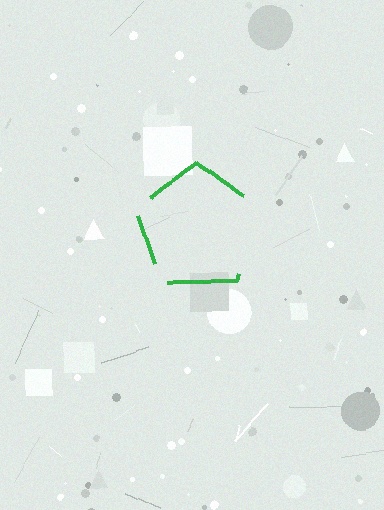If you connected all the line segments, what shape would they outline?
They would outline a pentagon.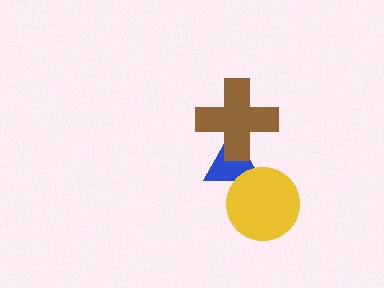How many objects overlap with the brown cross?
1 object overlaps with the brown cross.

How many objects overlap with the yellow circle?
1 object overlaps with the yellow circle.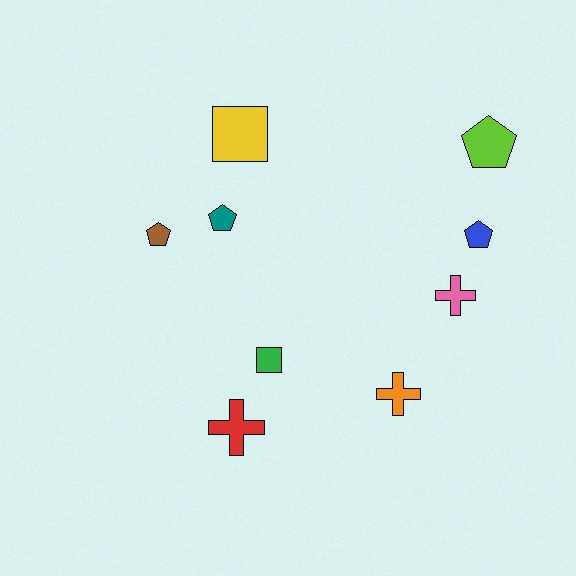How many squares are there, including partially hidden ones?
There are 2 squares.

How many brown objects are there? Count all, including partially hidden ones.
There is 1 brown object.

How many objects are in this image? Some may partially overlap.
There are 9 objects.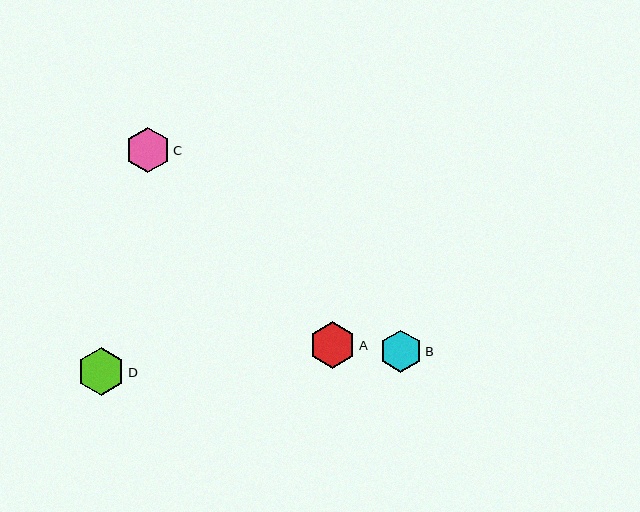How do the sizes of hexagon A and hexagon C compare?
Hexagon A and hexagon C are approximately the same size.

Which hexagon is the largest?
Hexagon D is the largest with a size of approximately 48 pixels.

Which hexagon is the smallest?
Hexagon B is the smallest with a size of approximately 42 pixels.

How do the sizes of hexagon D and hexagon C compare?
Hexagon D and hexagon C are approximately the same size.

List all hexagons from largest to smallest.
From largest to smallest: D, A, C, B.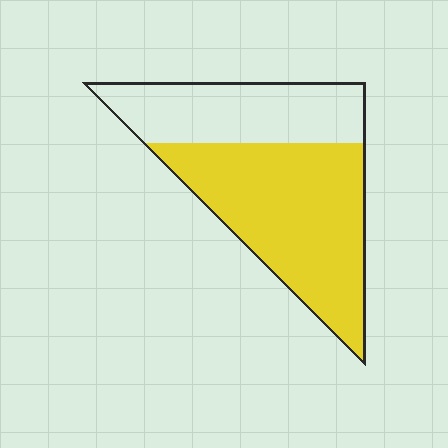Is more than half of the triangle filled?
Yes.